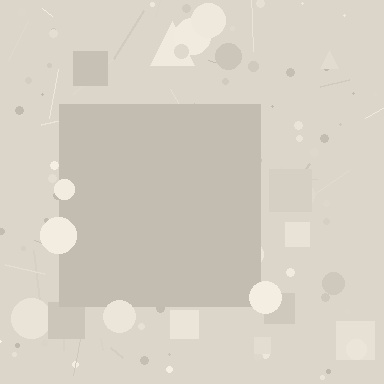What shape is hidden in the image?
A square is hidden in the image.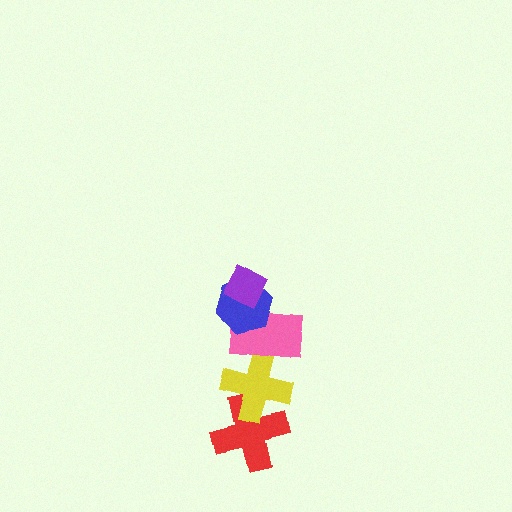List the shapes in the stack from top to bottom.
From top to bottom: the purple diamond, the blue hexagon, the pink rectangle, the yellow cross, the red cross.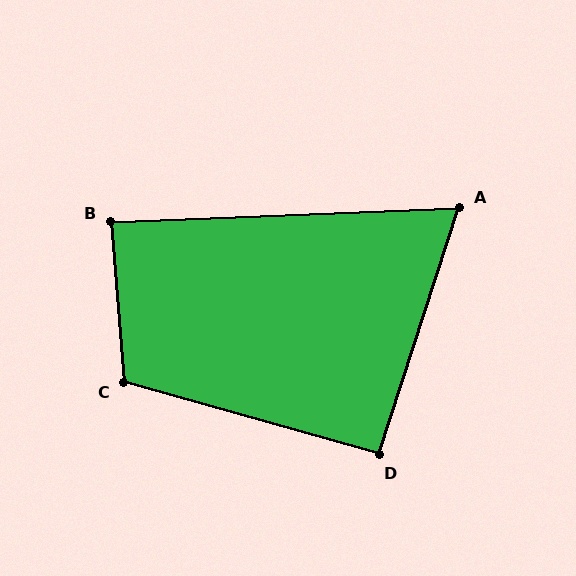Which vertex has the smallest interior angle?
A, at approximately 70 degrees.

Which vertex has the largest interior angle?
C, at approximately 110 degrees.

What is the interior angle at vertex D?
Approximately 92 degrees (approximately right).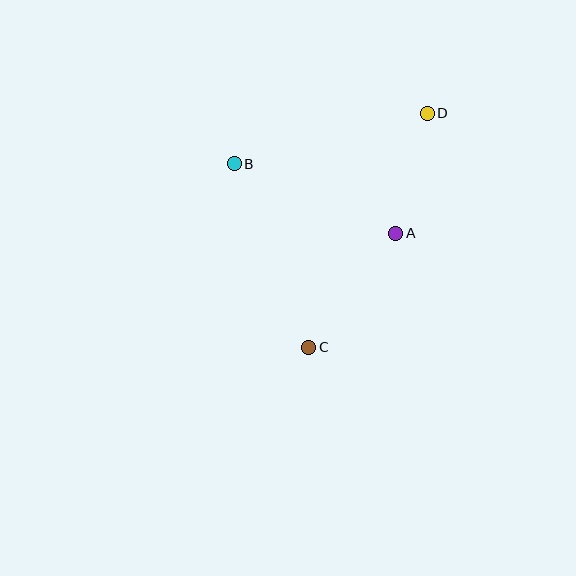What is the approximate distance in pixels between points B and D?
The distance between B and D is approximately 199 pixels.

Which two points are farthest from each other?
Points C and D are farthest from each other.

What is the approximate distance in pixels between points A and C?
The distance between A and C is approximately 143 pixels.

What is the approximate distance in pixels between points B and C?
The distance between B and C is approximately 198 pixels.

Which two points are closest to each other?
Points A and D are closest to each other.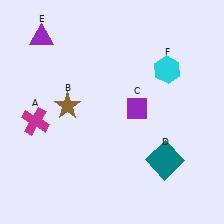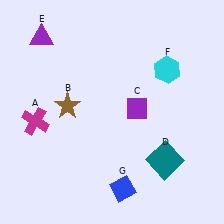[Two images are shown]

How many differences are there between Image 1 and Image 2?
There is 1 difference between the two images.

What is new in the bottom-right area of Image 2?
A blue diamond (G) was added in the bottom-right area of Image 2.